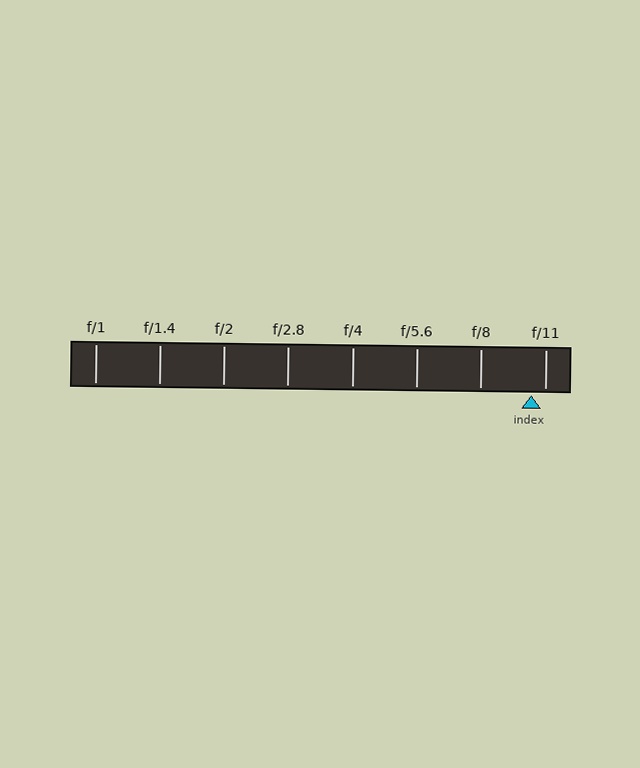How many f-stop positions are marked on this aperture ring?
There are 8 f-stop positions marked.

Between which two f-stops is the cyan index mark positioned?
The index mark is between f/8 and f/11.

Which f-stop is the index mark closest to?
The index mark is closest to f/11.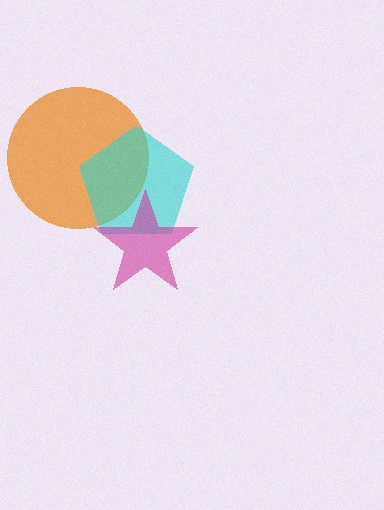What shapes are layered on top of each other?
The layered shapes are: an orange circle, a cyan pentagon, a magenta star.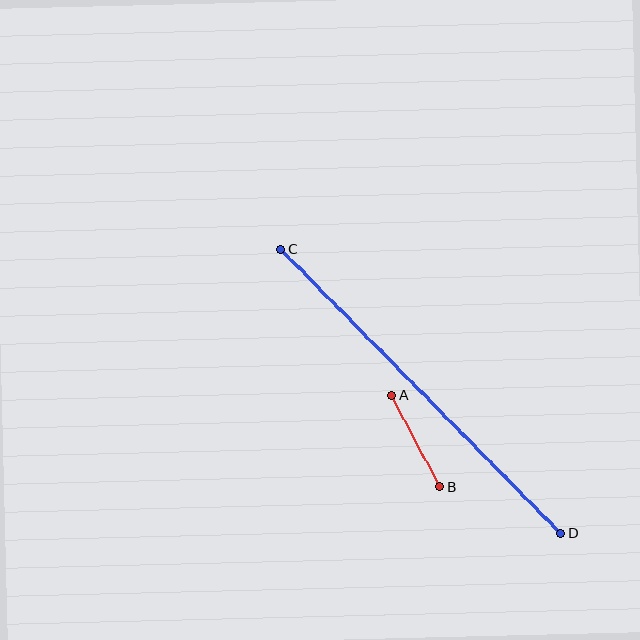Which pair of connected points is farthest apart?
Points C and D are farthest apart.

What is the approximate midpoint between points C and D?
The midpoint is at approximately (421, 391) pixels.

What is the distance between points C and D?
The distance is approximately 399 pixels.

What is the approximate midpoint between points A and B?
The midpoint is at approximately (416, 441) pixels.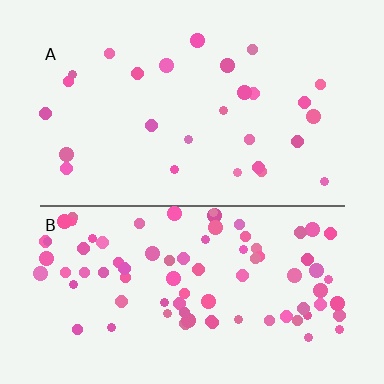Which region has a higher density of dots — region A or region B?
B (the bottom).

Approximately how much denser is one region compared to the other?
Approximately 3.2× — region B over region A.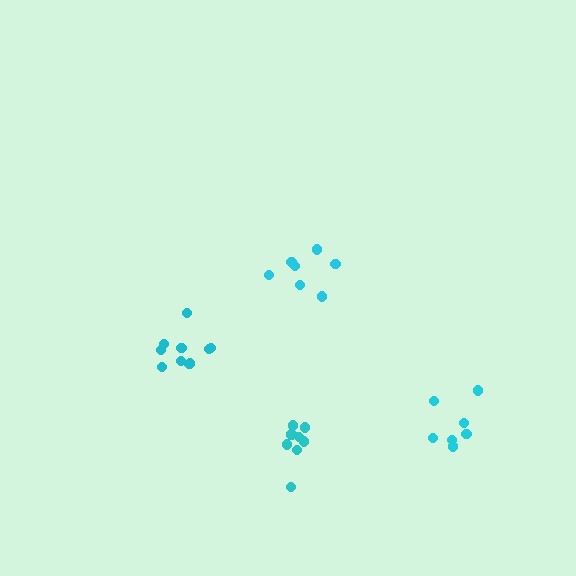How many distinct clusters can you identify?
There are 4 distinct clusters.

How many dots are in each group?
Group 1: 10 dots, Group 2: 7 dots, Group 3: 7 dots, Group 4: 8 dots (32 total).